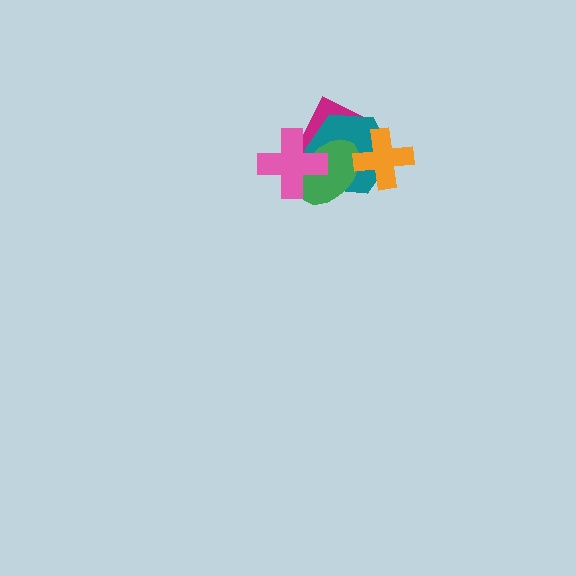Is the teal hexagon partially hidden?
Yes, it is partially covered by another shape.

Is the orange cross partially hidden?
No, no other shape covers it.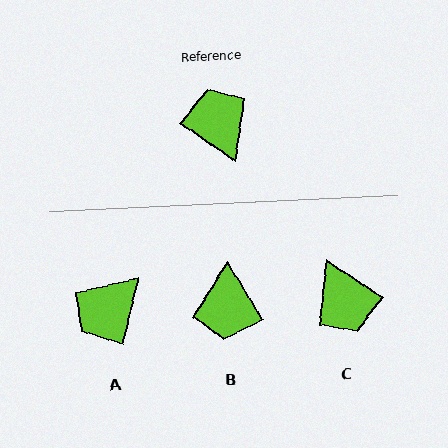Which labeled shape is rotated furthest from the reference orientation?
C, about 178 degrees away.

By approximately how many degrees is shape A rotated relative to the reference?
Approximately 112 degrees counter-clockwise.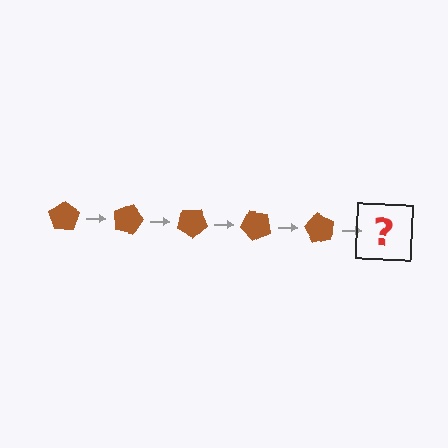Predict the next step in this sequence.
The next step is a brown pentagon rotated 75 degrees.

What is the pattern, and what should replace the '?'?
The pattern is that the pentagon rotates 15 degrees each step. The '?' should be a brown pentagon rotated 75 degrees.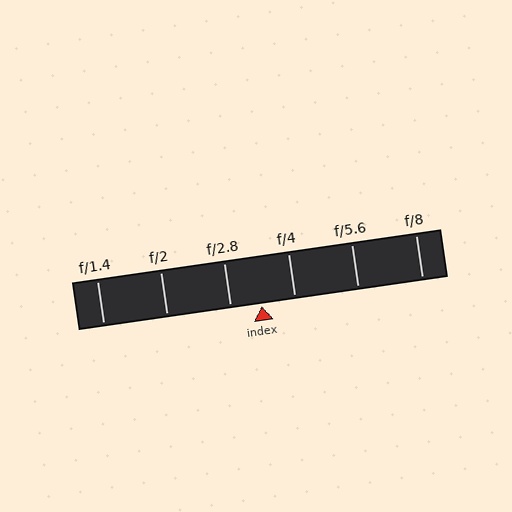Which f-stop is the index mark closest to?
The index mark is closest to f/2.8.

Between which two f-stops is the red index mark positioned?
The index mark is between f/2.8 and f/4.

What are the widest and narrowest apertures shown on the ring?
The widest aperture shown is f/1.4 and the narrowest is f/8.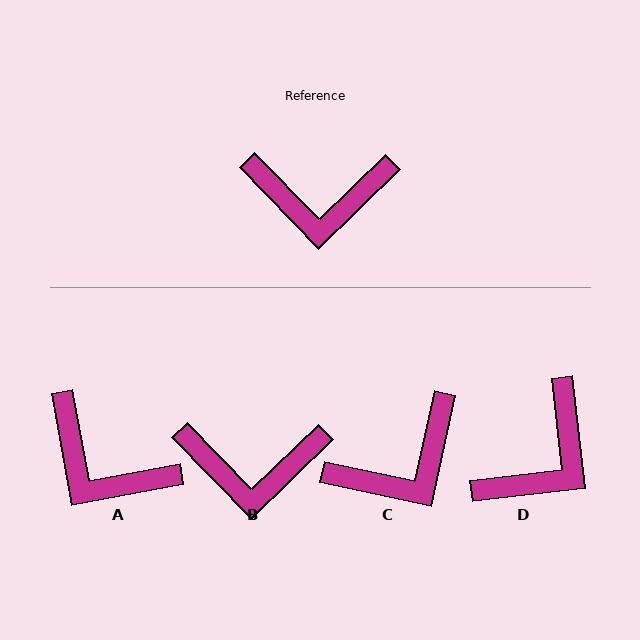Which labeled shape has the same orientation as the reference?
B.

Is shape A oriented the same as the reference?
No, it is off by about 34 degrees.